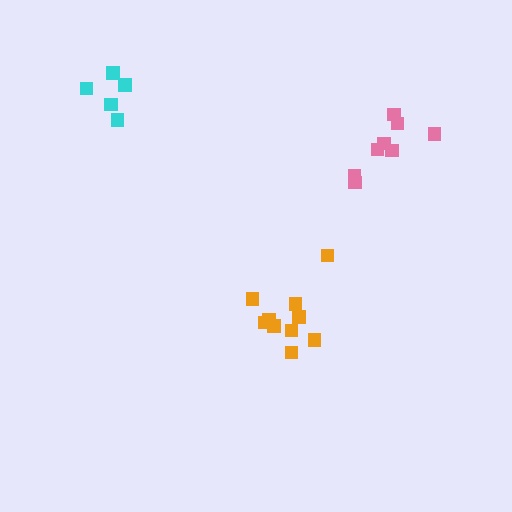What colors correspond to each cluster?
The clusters are colored: cyan, orange, pink.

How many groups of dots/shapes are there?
There are 3 groups.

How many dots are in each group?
Group 1: 5 dots, Group 2: 10 dots, Group 3: 8 dots (23 total).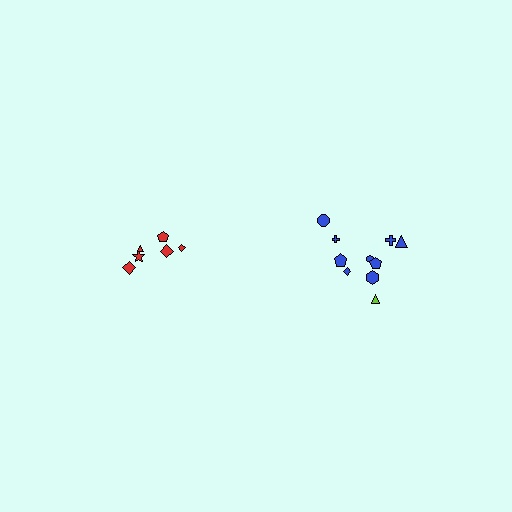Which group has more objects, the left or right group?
The right group.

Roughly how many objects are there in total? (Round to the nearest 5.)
Roughly 15 objects in total.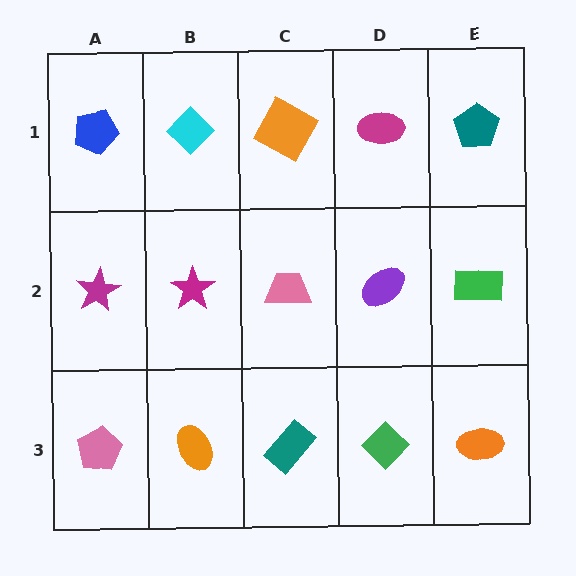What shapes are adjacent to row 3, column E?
A green rectangle (row 2, column E), a green diamond (row 3, column D).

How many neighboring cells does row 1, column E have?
2.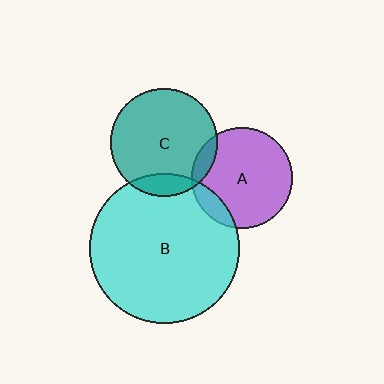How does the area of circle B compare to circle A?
Approximately 2.2 times.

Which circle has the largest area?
Circle B (cyan).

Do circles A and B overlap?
Yes.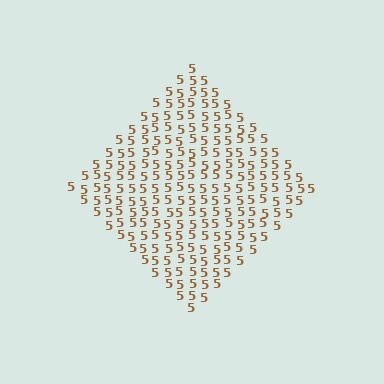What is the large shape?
The large shape is a diamond.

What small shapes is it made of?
It is made of small digit 5's.